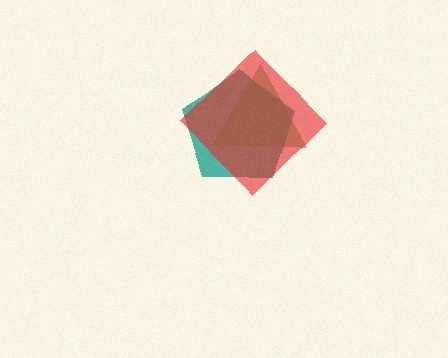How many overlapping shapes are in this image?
There are 3 overlapping shapes in the image.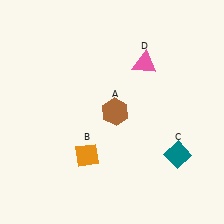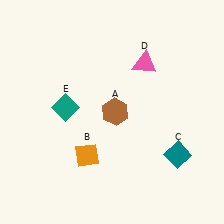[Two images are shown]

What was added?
A teal diamond (E) was added in Image 2.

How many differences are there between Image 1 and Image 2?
There is 1 difference between the two images.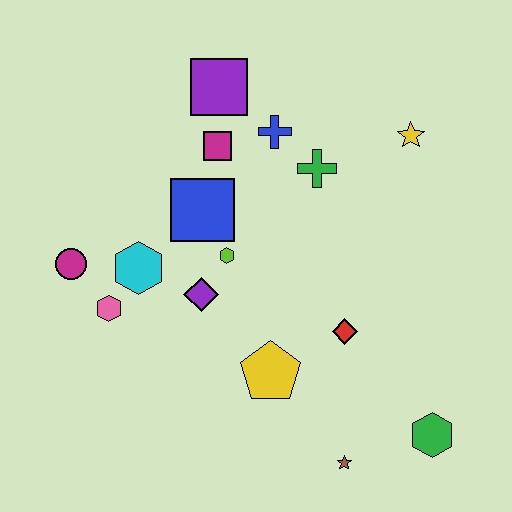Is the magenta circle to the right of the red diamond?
No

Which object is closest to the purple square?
The magenta square is closest to the purple square.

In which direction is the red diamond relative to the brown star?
The red diamond is above the brown star.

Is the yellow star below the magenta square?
No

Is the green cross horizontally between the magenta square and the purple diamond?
No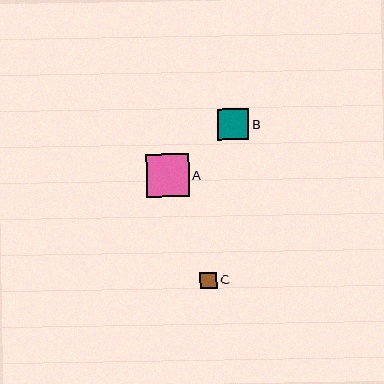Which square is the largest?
Square A is the largest with a size of approximately 42 pixels.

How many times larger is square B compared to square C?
Square B is approximately 1.9 times the size of square C.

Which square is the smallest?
Square C is the smallest with a size of approximately 17 pixels.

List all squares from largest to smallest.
From largest to smallest: A, B, C.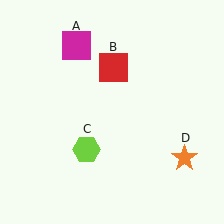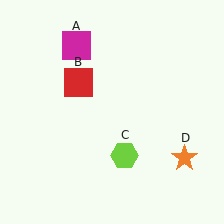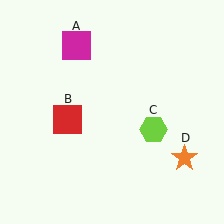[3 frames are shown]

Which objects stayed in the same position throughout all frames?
Magenta square (object A) and orange star (object D) remained stationary.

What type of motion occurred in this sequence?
The red square (object B), lime hexagon (object C) rotated counterclockwise around the center of the scene.